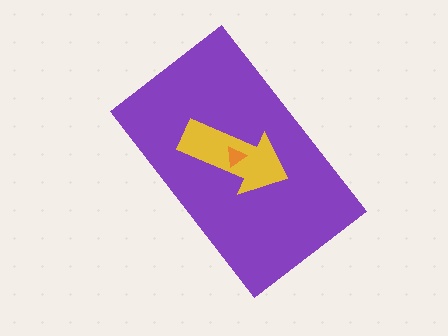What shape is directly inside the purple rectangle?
The yellow arrow.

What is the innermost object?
The orange triangle.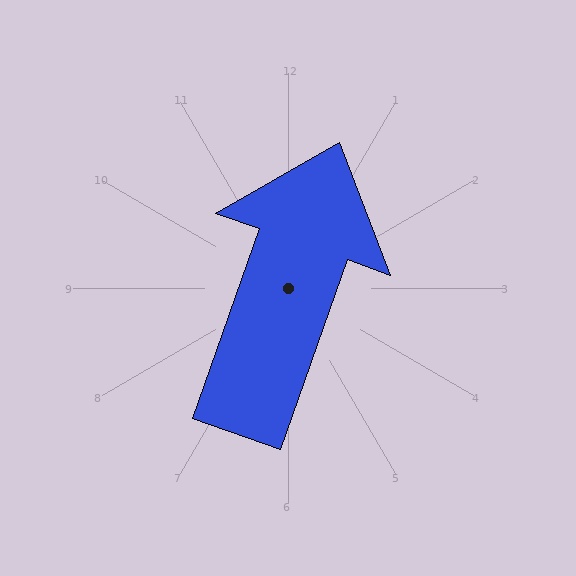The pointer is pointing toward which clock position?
Roughly 1 o'clock.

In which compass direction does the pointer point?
North.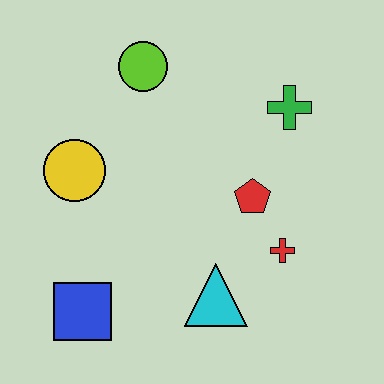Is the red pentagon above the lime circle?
No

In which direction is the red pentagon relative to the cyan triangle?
The red pentagon is above the cyan triangle.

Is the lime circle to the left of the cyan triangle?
Yes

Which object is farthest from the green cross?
The blue square is farthest from the green cross.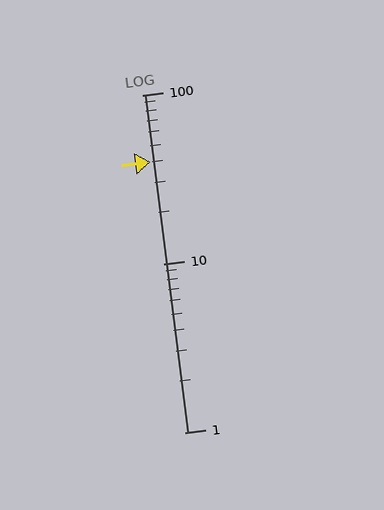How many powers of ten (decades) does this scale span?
The scale spans 2 decades, from 1 to 100.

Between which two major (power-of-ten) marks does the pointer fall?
The pointer is between 10 and 100.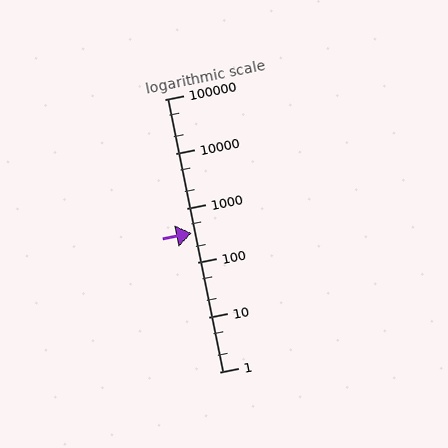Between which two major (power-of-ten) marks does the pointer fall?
The pointer is between 100 and 1000.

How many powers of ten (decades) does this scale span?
The scale spans 5 decades, from 1 to 100000.